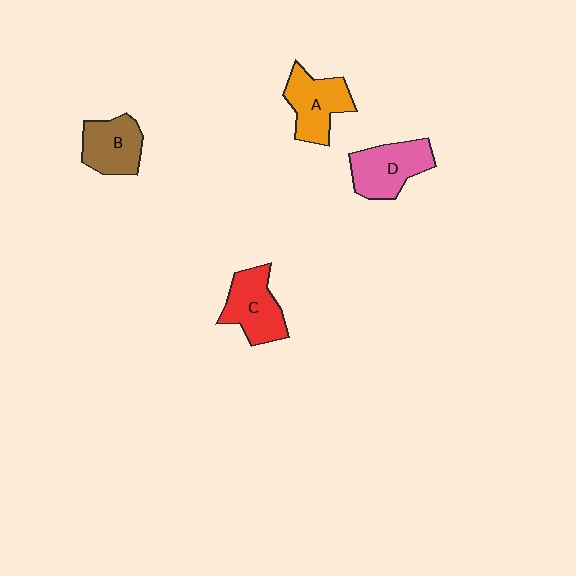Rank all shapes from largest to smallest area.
From largest to smallest: D (pink), C (red), A (orange), B (brown).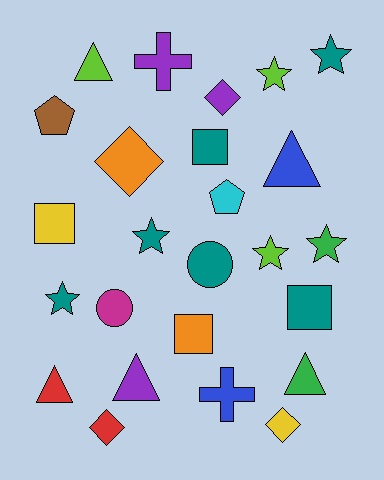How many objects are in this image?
There are 25 objects.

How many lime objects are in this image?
There are 3 lime objects.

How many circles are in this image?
There are 2 circles.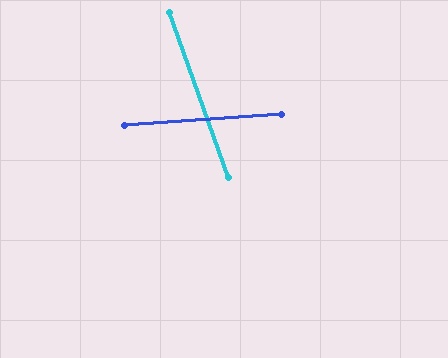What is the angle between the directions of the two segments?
Approximately 74 degrees.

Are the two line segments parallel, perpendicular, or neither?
Neither parallel nor perpendicular — they differ by about 74°.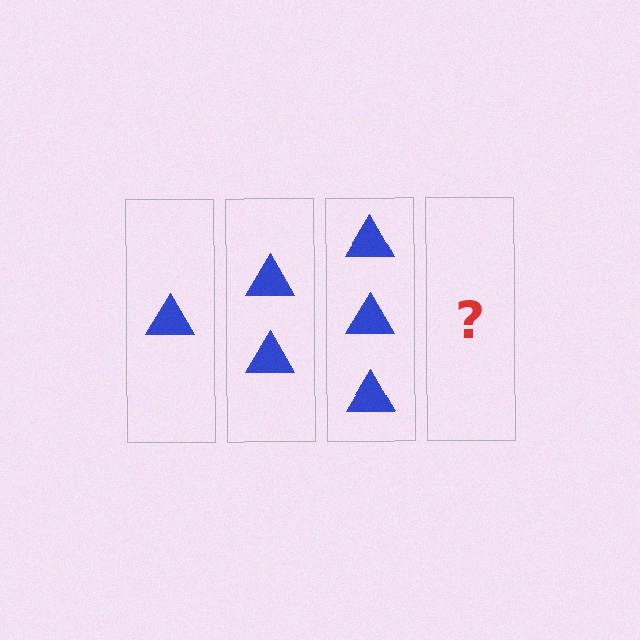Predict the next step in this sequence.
The next step is 4 triangles.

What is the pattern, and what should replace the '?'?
The pattern is that each step adds one more triangle. The '?' should be 4 triangles.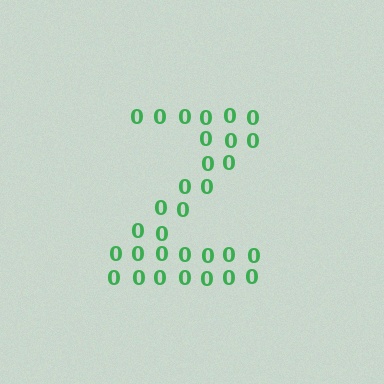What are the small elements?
The small elements are digit 0's.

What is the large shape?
The large shape is the letter Z.